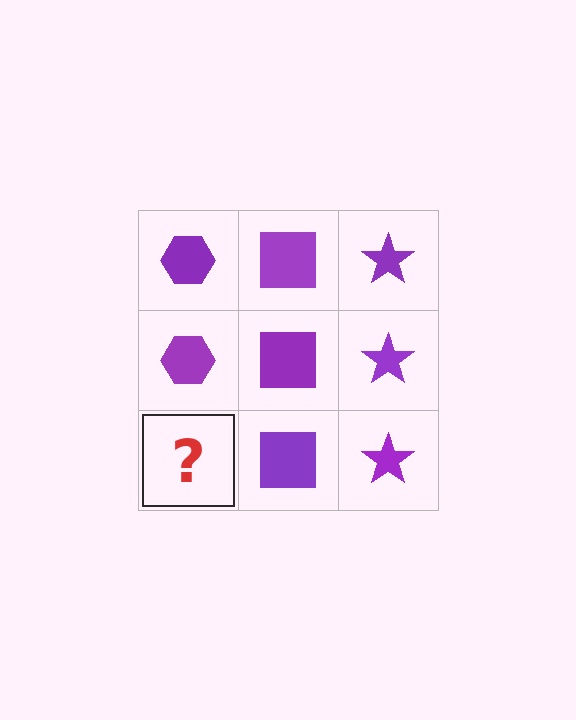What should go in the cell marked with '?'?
The missing cell should contain a purple hexagon.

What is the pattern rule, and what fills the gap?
The rule is that each column has a consistent shape. The gap should be filled with a purple hexagon.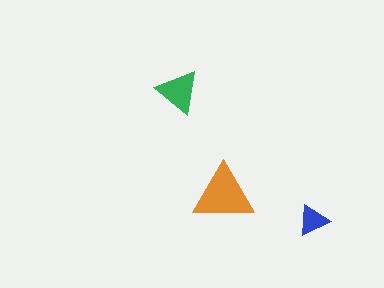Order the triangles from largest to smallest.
the orange one, the green one, the blue one.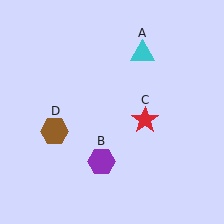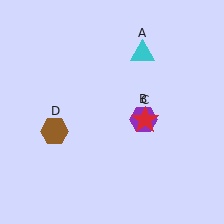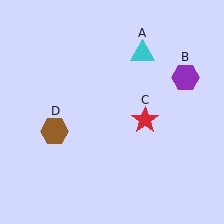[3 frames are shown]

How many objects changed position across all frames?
1 object changed position: purple hexagon (object B).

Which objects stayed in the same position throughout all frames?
Cyan triangle (object A) and red star (object C) and brown hexagon (object D) remained stationary.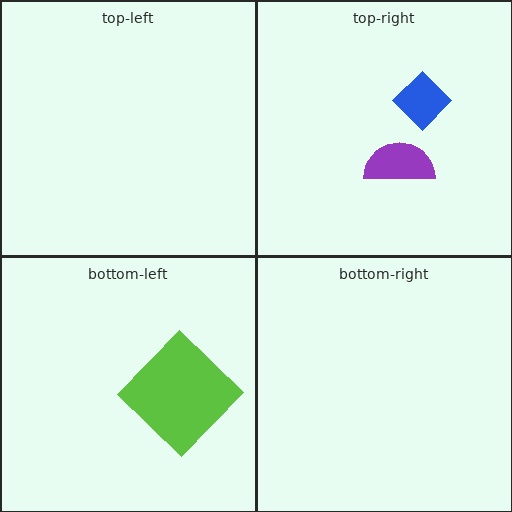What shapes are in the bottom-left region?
The lime diamond.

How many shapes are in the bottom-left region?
1.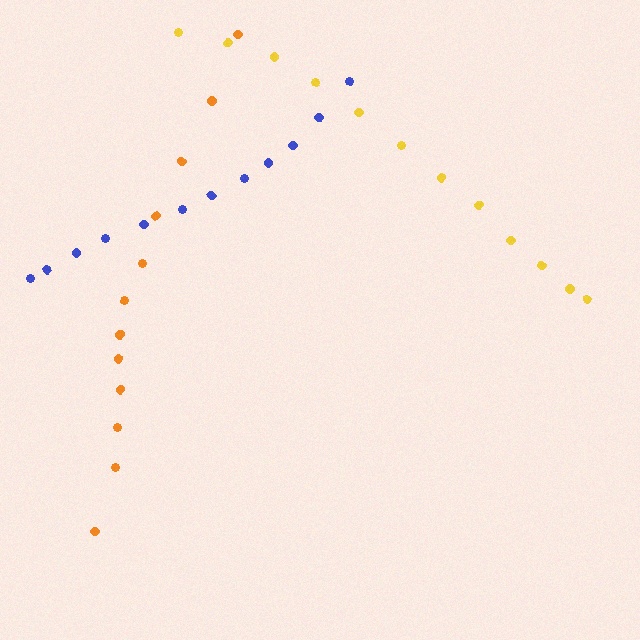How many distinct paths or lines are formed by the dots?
There are 3 distinct paths.